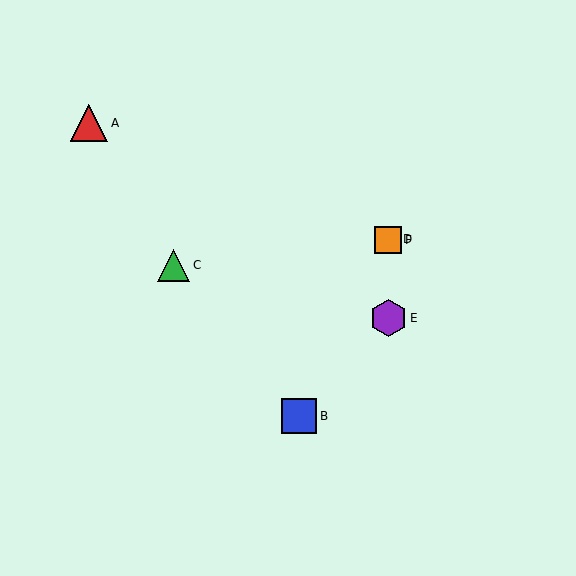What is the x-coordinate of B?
Object B is at x≈299.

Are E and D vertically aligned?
Yes, both are at x≈388.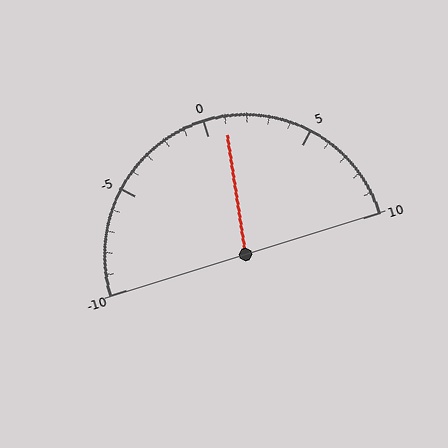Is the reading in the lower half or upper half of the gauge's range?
The reading is in the upper half of the range (-10 to 10).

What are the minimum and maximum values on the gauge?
The gauge ranges from -10 to 10.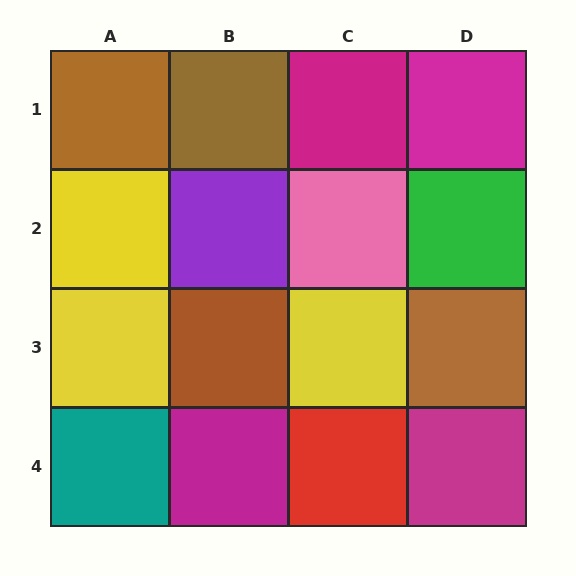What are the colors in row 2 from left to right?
Yellow, purple, pink, green.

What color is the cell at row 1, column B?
Brown.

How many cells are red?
1 cell is red.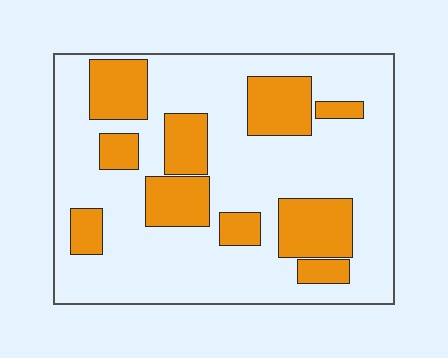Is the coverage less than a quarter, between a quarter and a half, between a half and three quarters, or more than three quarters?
Between a quarter and a half.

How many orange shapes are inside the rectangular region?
10.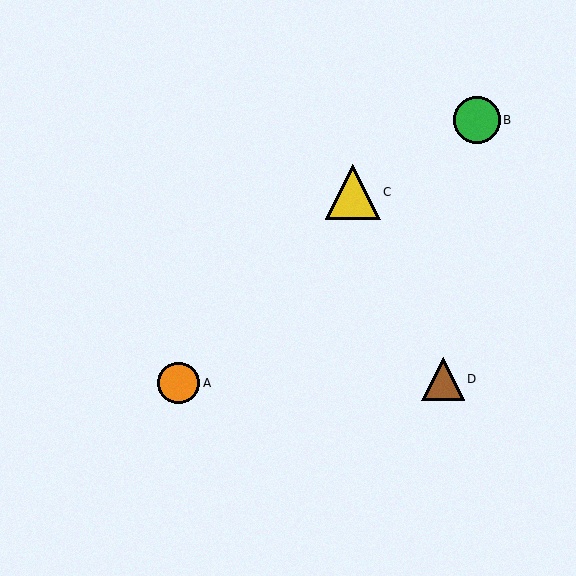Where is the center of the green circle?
The center of the green circle is at (477, 120).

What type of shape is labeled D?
Shape D is a brown triangle.